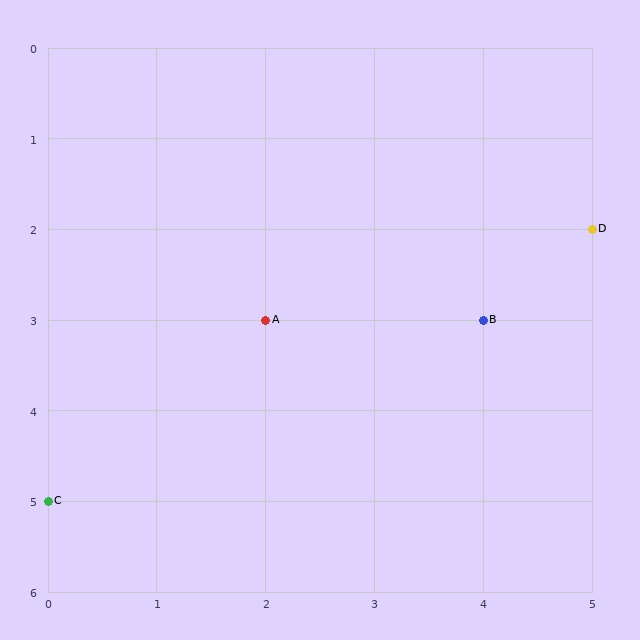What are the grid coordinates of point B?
Point B is at grid coordinates (4, 3).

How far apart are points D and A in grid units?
Points D and A are 3 columns and 1 row apart (about 3.2 grid units diagonally).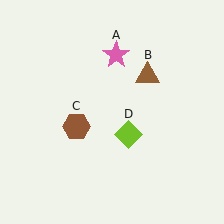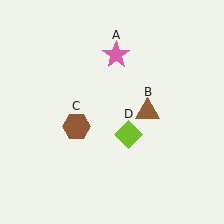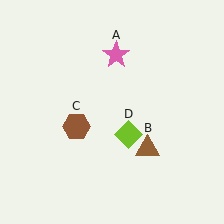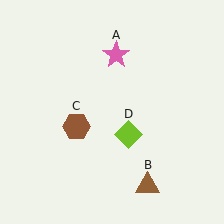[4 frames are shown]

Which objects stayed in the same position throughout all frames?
Pink star (object A) and brown hexagon (object C) and lime diamond (object D) remained stationary.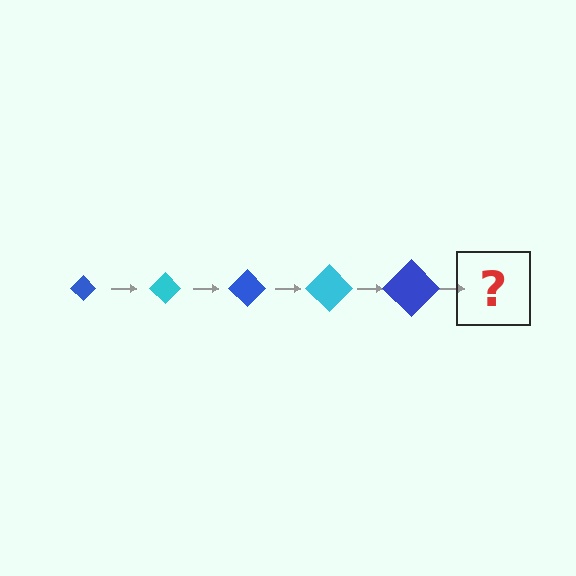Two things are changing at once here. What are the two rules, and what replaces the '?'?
The two rules are that the diamond grows larger each step and the color cycles through blue and cyan. The '?' should be a cyan diamond, larger than the previous one.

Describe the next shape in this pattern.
It should be a cyan diamond, larger than the previous one.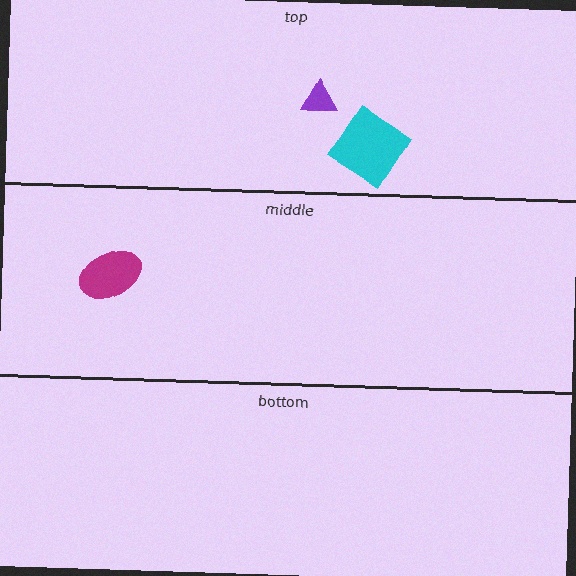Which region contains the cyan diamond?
The top region.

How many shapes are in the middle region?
1.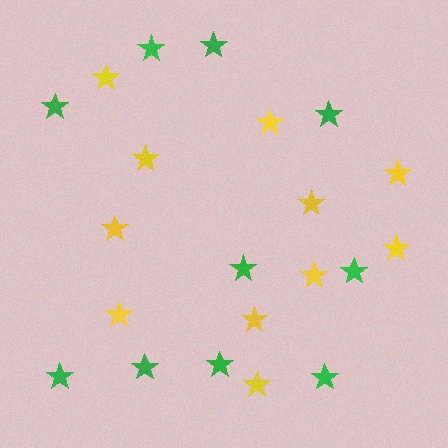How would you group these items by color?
There are 2 groups: one group of yellow stars (11) and one group of green stars (10).